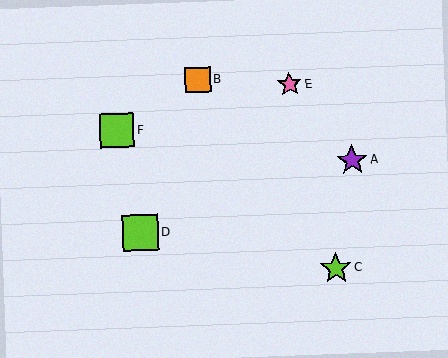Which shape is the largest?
The lime square (labeled D) is the largest.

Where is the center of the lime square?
The center of the lime square is at (117, 131).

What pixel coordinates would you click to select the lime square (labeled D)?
Click at (140, 233) to select the lime square D.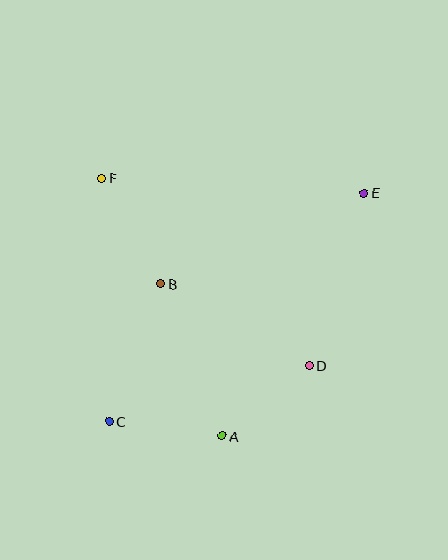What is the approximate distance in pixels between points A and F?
The distance between A and F is approximately 285 pixels.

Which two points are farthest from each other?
Points C and E are farthest from each other.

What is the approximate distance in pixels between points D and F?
The distance between D and F is approximately 280 pixels.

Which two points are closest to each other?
Points A and D are closest to each other.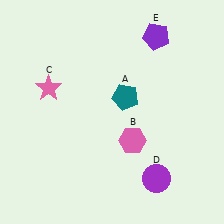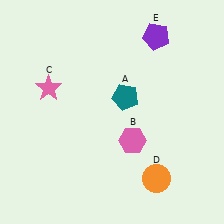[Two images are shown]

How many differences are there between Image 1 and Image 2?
There is 1 difference between the two images.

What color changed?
The circle (D) changed from purple in Image 1 to orange in Image 2.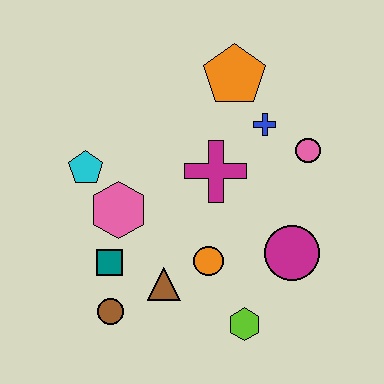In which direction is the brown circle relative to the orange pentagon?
The brown circle is below the orange pentagon.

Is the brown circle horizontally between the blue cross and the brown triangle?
No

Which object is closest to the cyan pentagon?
The pink hexagon is closest to the cyan pentagon.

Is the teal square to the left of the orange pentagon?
Yes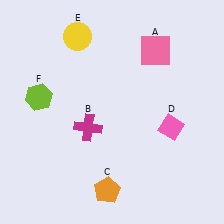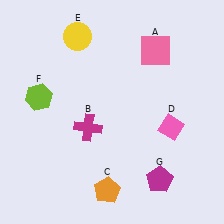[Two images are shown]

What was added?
A magenta pentagon (G) was added in Image 2.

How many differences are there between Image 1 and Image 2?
There is 1 difference between the two images.